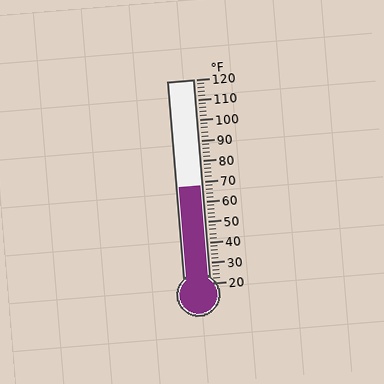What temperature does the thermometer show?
The thermometer shows approximately 68°F.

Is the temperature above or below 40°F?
The temperature is above 40°F.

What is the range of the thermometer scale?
The thermometer scale ranges from 20°F to 120°F.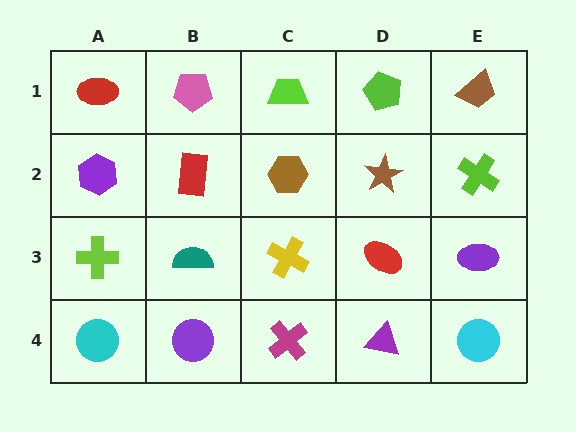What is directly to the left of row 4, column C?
A purple circle.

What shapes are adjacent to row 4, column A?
A lime cross (row 3, column A), a purple circle (row 4, column B).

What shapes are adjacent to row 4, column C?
A yellow cross (row 3, column C), a purple circle (row 4, column B), a purple triangle (row 4, column D).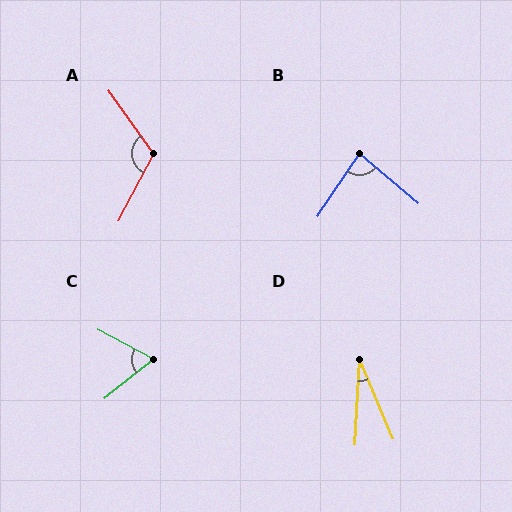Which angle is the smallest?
D, at approximately 26 degrees.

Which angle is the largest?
A, at approximately 117 degrees.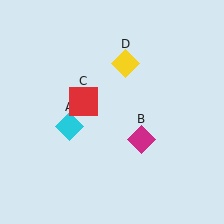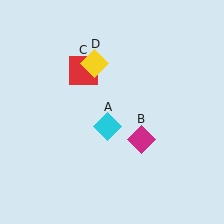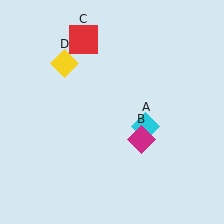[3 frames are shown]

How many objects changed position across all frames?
3 objects changed position: cyan diamond (object A), red square (object C), yellow diamond (object D).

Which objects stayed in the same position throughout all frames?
Magenta diamond (object B) remained stationary.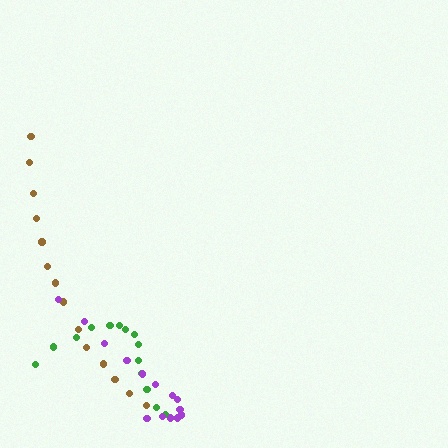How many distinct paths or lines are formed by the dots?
There are 3 distinct paths.